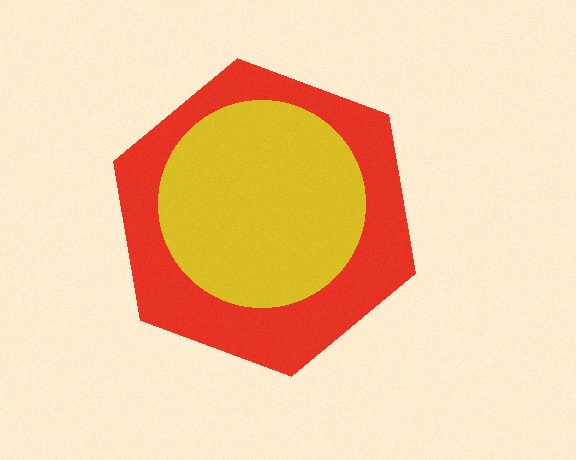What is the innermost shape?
The yellow circle.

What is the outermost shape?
The red hexagon.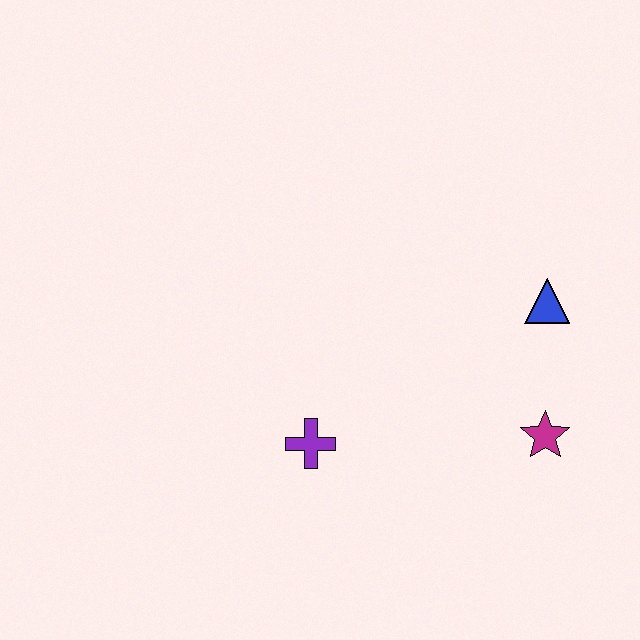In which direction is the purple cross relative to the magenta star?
The purple cross is to the left of the magenta star.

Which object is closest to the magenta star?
The blue triangle is closest to the magenta star.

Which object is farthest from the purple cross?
The blue triangle is farthest from the purple cross.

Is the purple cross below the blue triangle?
Yes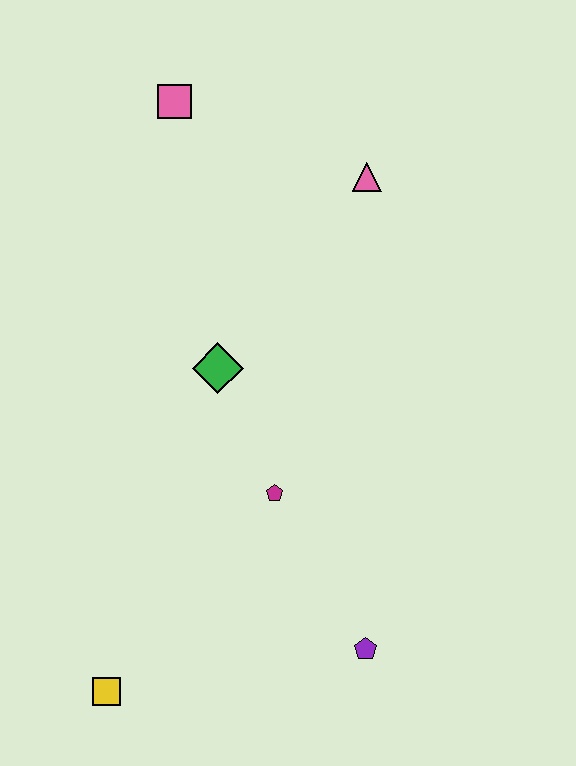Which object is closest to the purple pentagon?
The magenta pentagon is closest to the purple pentagon.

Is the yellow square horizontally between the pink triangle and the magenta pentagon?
No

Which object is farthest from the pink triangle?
The yellow square is farthest from the pink triangle.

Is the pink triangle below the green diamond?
No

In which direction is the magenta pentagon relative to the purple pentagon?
The magenta pentagon is above the purple pentagon.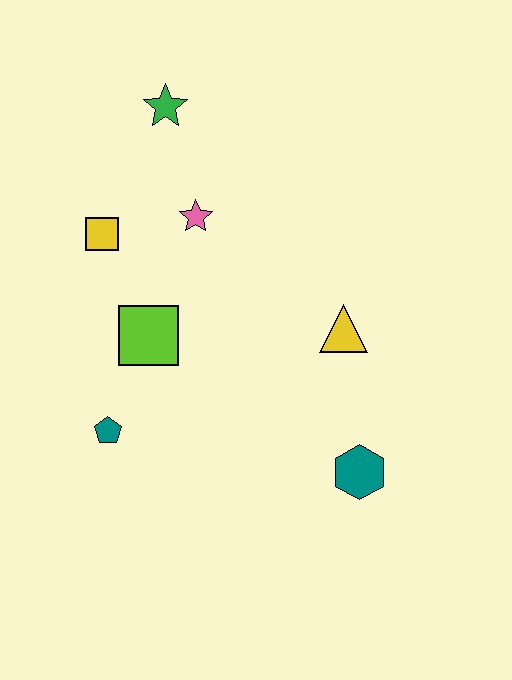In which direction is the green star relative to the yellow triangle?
The green star is above the yellow triangle.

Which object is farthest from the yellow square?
The teal hexagon is farthest from the yellow square.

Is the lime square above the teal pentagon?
Yes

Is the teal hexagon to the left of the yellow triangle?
No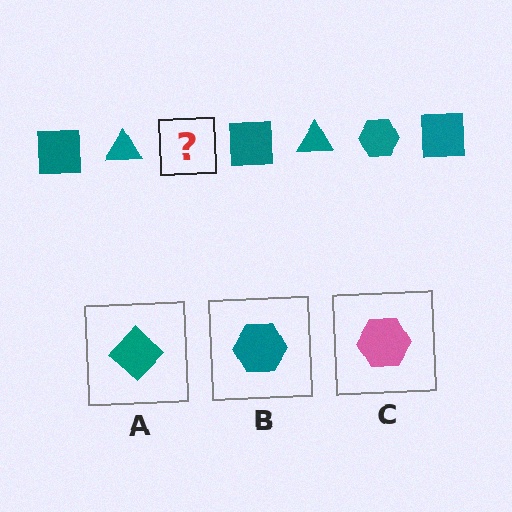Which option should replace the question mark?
Option B.